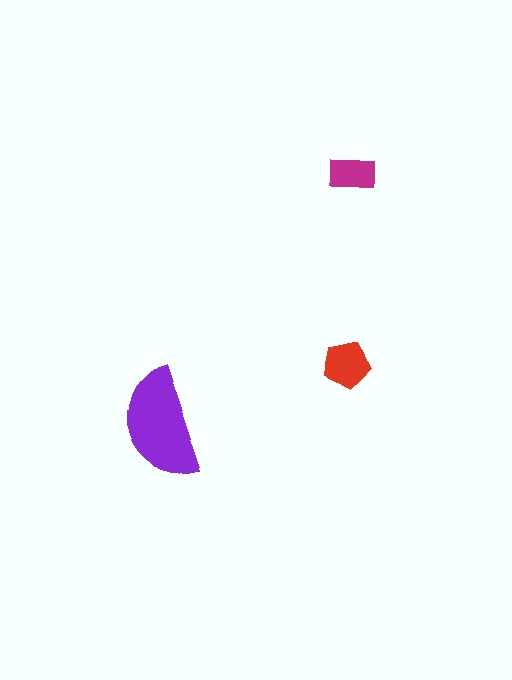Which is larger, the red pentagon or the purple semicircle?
The purple semicircle.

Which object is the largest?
The purple semicircle.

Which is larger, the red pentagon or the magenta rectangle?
The red pentagon.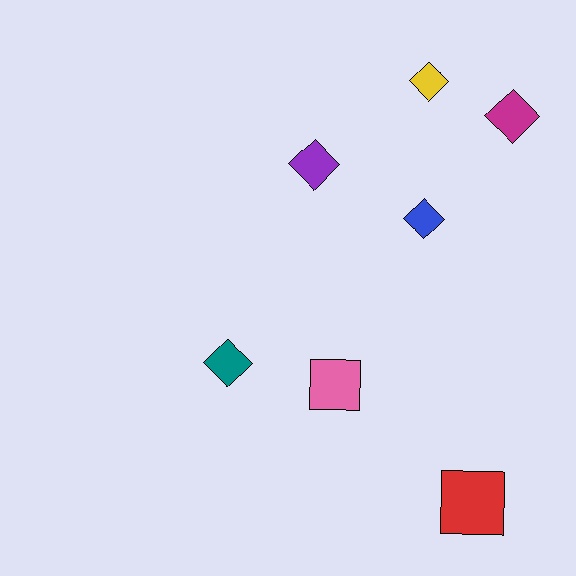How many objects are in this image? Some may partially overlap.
There are 7 objects.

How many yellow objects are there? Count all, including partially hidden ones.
There is 1 yellow object.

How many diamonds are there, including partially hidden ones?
There are 5 diamonds.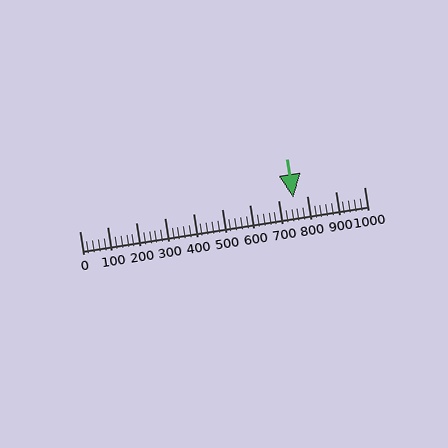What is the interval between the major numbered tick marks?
The major tick marks are spaced 100 units apart.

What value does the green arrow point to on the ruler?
The green arrow points to approximately 753.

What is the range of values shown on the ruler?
The ruler shows values from 0 to 1000.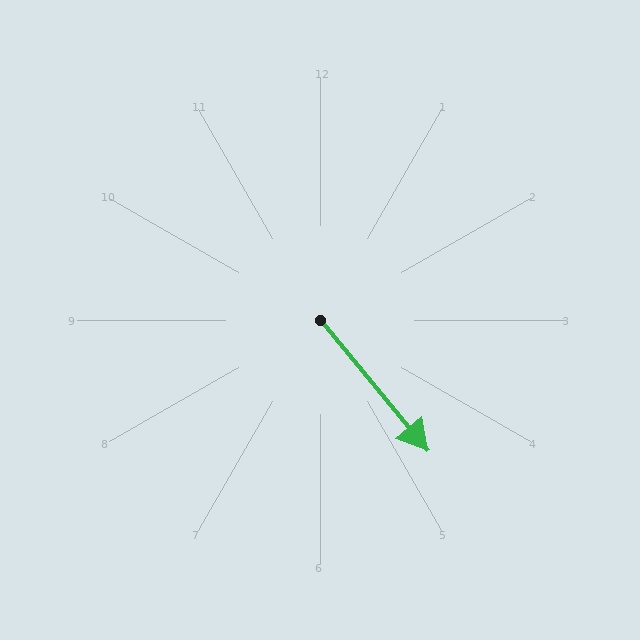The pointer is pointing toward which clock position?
Roughly 5 o'clock.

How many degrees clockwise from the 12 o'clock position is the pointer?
Approximately 141 degrees.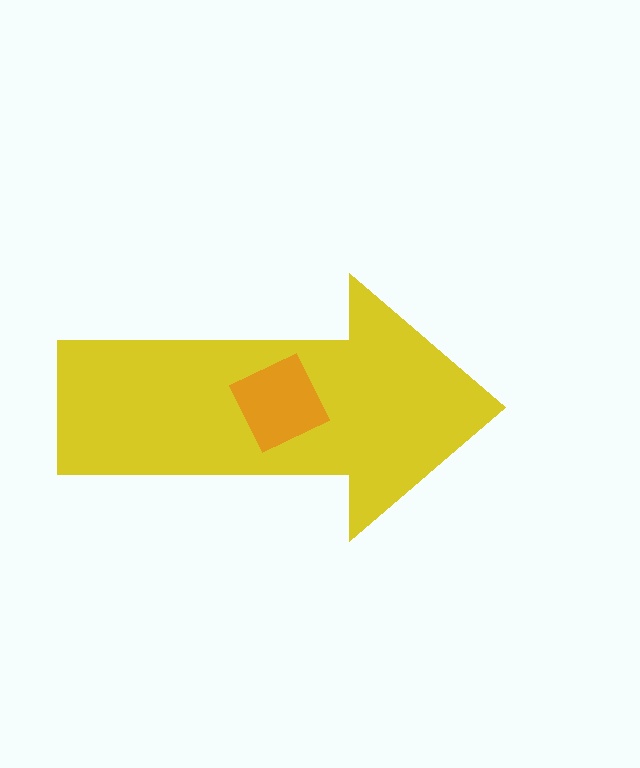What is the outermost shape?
The yellow arrow.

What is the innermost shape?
The orange square.